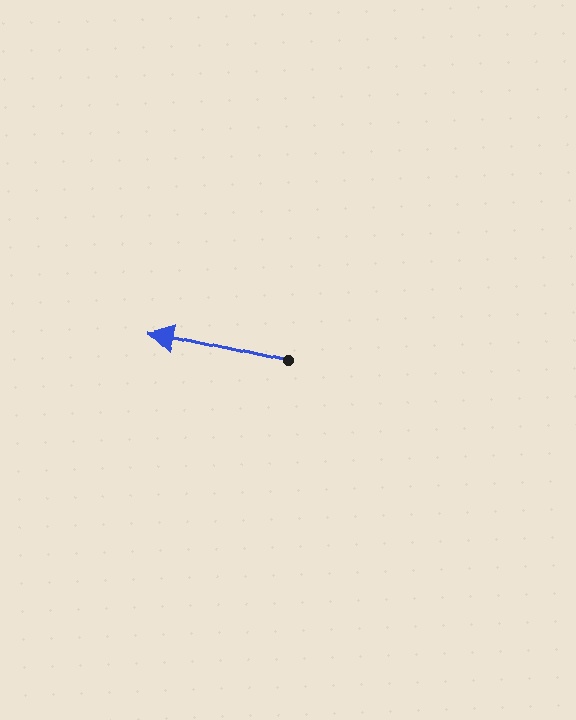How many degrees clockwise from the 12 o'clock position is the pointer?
Approximately 283 degrees.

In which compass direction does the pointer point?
West.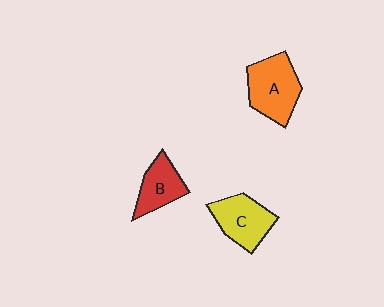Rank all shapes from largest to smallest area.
From largest to smallest: A (orange), C (yellow), B (red).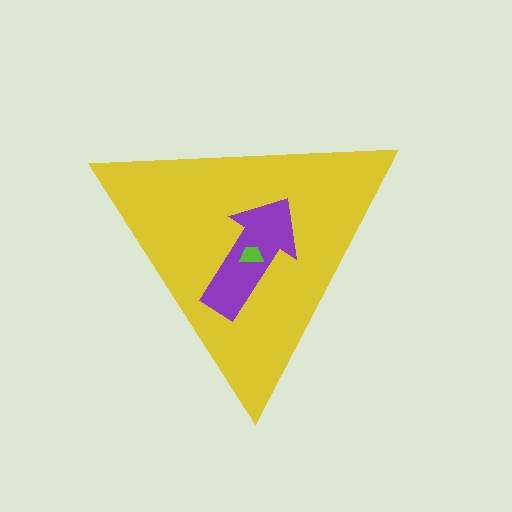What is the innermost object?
The lime trapezoid.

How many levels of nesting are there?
3.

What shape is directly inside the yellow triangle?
The purple arrow.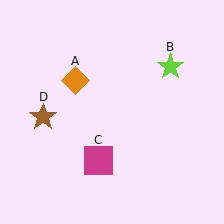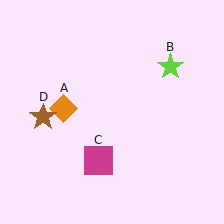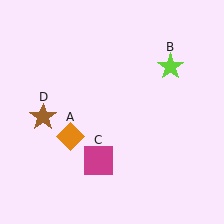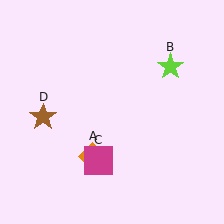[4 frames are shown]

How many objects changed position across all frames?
1 object changed position: orange diamond (object A).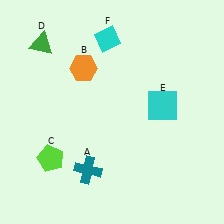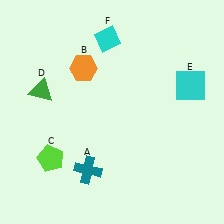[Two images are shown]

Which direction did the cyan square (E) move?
The cyan square (E) moved right.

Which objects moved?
The objects that moved are: the green triangle (D), the cyan square (E).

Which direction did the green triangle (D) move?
The green triangle (D) moved down.